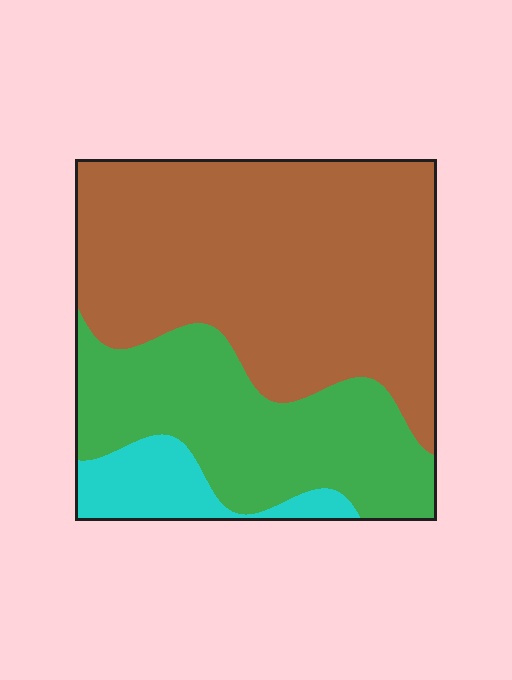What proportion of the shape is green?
Green covers 32% of the shape.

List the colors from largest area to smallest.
From largest to smallest: brown, green, cyan.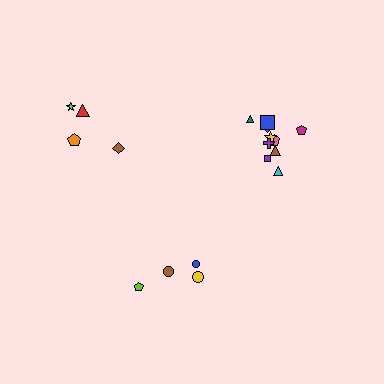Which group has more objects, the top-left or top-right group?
The top-right group.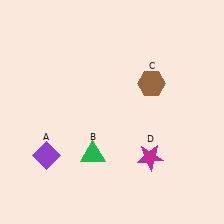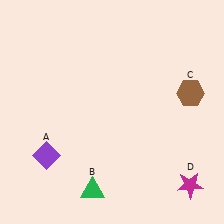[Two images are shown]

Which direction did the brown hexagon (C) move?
The brown hexagon (C) moved right.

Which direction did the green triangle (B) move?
The green triangle (B) moved down.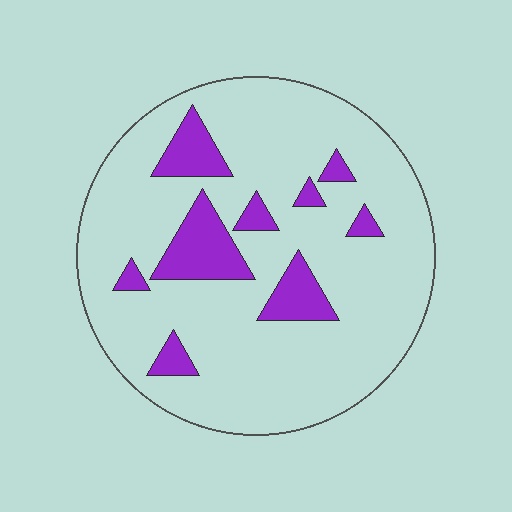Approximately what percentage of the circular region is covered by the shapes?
Approximately 15%.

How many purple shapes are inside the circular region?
9.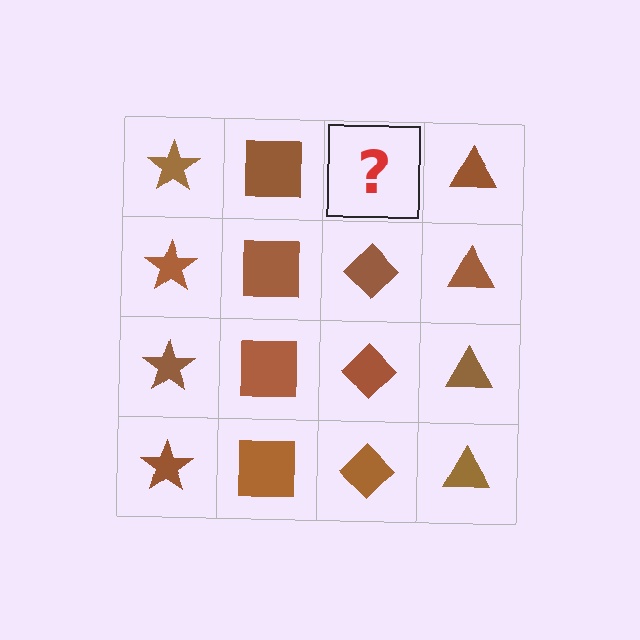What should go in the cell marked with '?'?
The missing cell should contain a brown diamond.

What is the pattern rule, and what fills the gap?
The rule is that each column has a consistent shape. The gap should be filled with a brown diamond.